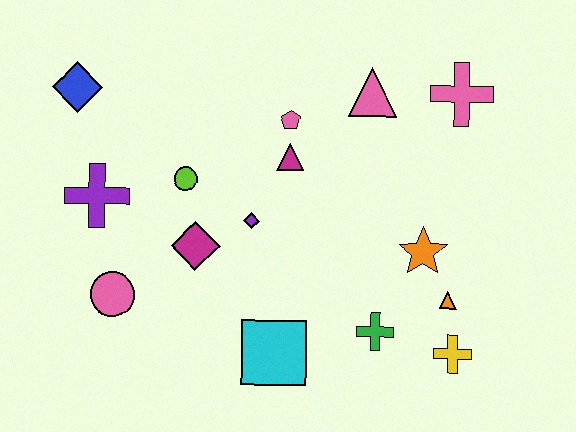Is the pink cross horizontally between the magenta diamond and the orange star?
No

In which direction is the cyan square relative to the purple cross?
The cyan square is to the right of the purple cross.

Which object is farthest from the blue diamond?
The yellow cross is farthest from the blue diamond.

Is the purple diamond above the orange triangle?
Yes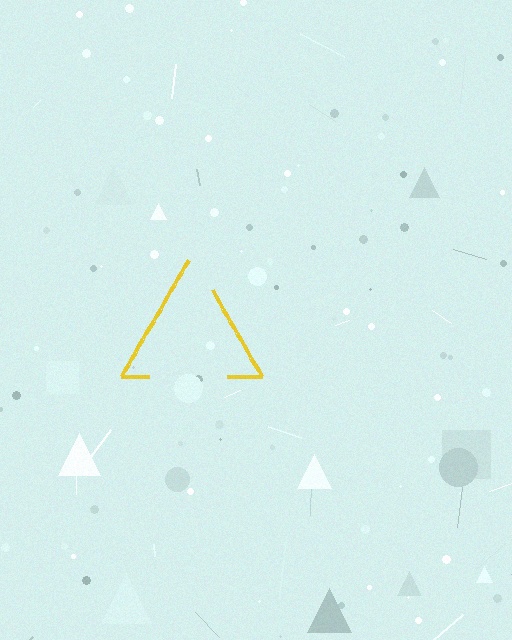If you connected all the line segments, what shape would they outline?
They would outline a triangle.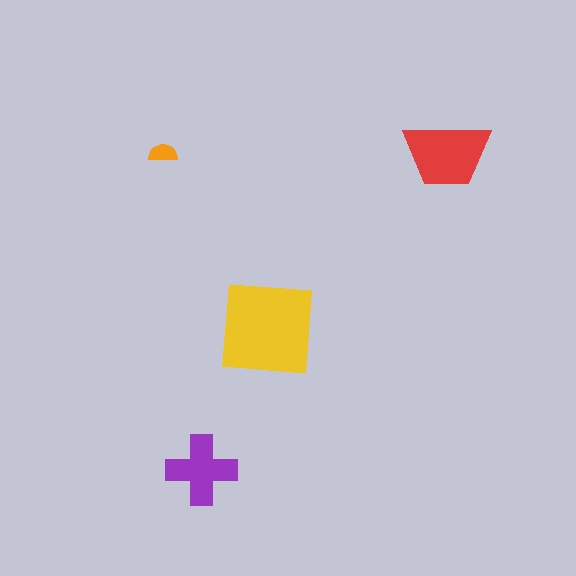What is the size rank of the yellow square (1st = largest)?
1st.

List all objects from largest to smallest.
The yellow square, the red trapezoid, the purple cross, the orange semicircle.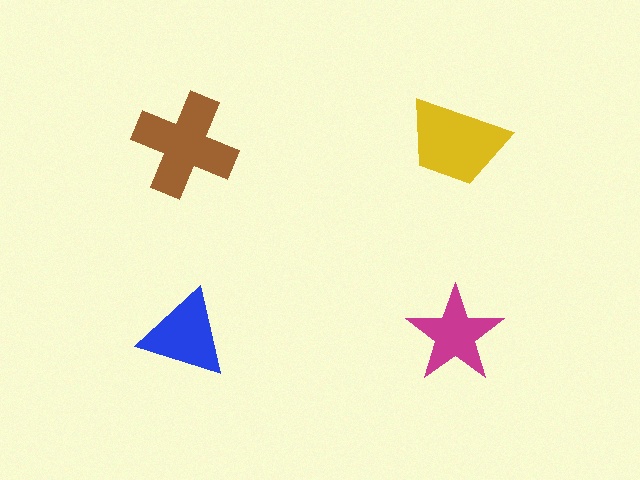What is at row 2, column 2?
A magenta star.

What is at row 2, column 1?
A blue triangle.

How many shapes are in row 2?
2 shapes.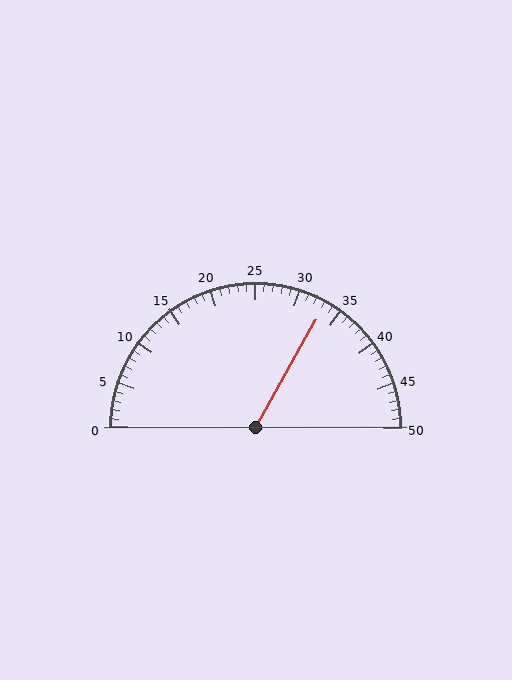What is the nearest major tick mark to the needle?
The nearest major tick mark is 35.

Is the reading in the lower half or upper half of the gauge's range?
The reading is in the upper half of the range (0 to 50).